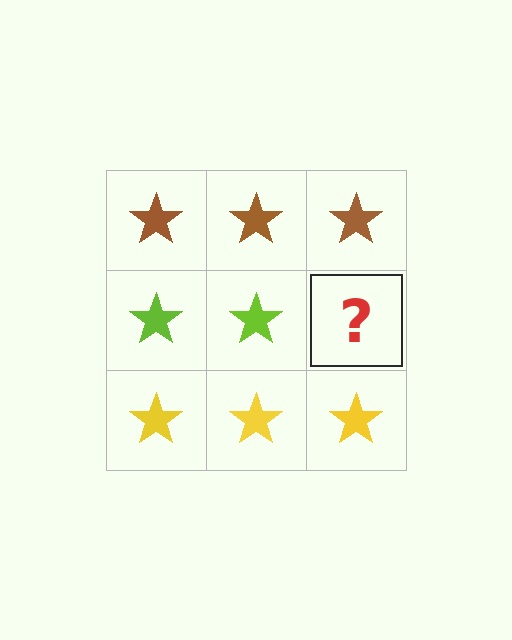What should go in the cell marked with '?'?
The missing cell should contain a lime star.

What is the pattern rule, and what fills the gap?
The rule is that each row has a consistent color. The gap should be filled with a lime star.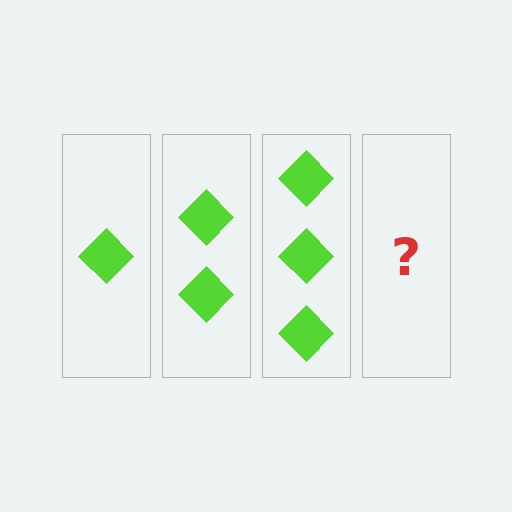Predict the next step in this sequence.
The next step is 4 diamonds.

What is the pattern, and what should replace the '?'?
The pattern is that each step adds one more diamond. The '?' should be 4 diamonds.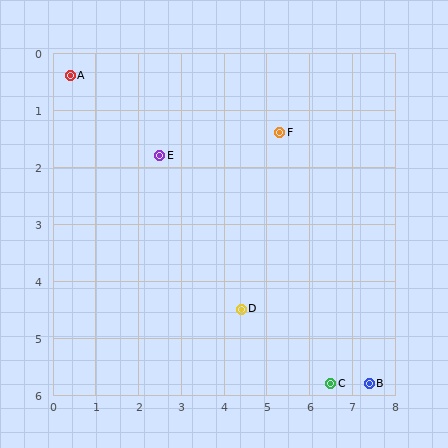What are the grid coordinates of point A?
Point A is at approximately (0.4, 0.4).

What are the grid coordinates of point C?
Point C is at approximately (6.5, 5.8).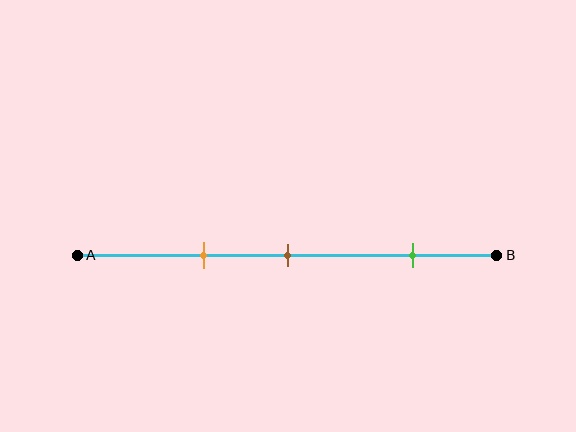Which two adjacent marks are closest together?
The orange and brown marks are the closest adjacent pair.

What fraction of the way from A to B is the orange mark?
The orange mark is approximately 30% (0.3) of the way from A to B.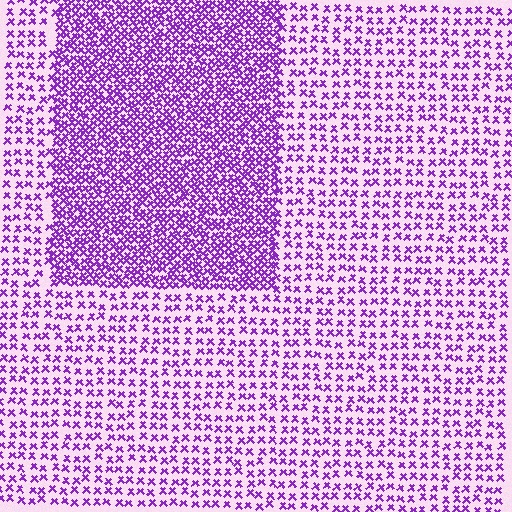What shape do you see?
I see a rectangle.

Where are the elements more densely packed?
The elements are more densely packed inside the rectangle boundary.